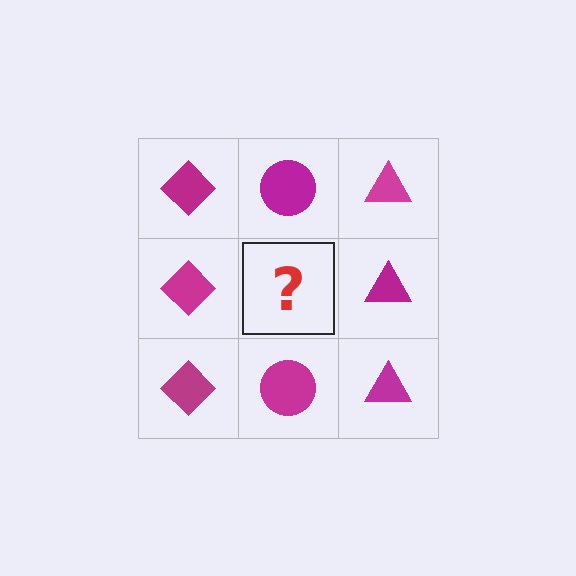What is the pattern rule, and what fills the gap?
The rule is that each column has a consistent shape. The gap should be filled with a magenta circle.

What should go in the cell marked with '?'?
The missing cell should contain a magenta circle.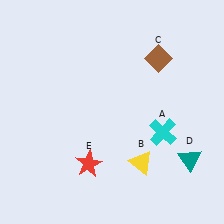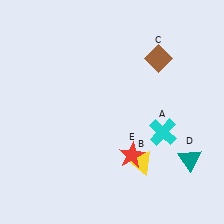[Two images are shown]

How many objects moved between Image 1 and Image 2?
1 object moved between the two images.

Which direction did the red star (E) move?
The red star (E) moved right.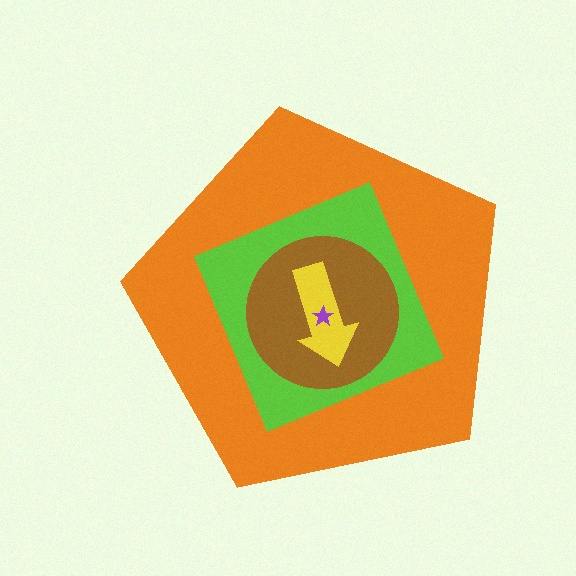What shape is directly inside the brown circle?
The yellow arrow.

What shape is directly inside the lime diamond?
The brown circle.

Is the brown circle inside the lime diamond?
Yes.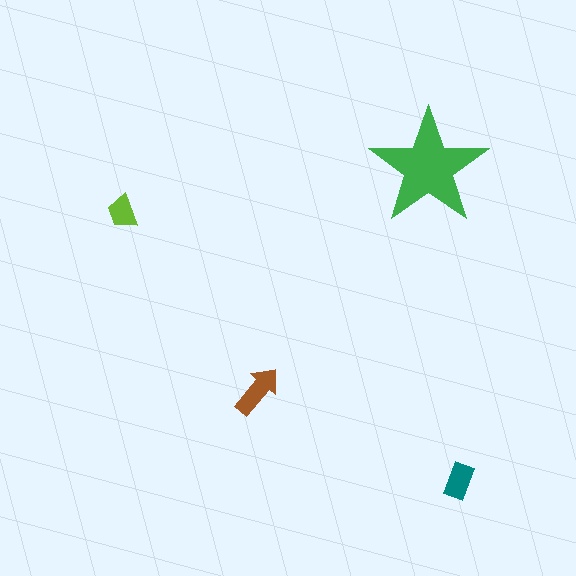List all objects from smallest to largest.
The lime trapezoid, the teal rectangle, the brown arrow, the green star.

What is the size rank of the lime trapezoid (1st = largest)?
4th.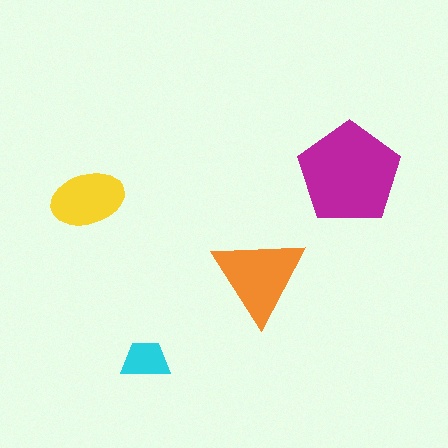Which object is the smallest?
The cyan trapezoid.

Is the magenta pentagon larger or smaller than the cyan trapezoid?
Larger.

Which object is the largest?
The magenta pentagon.